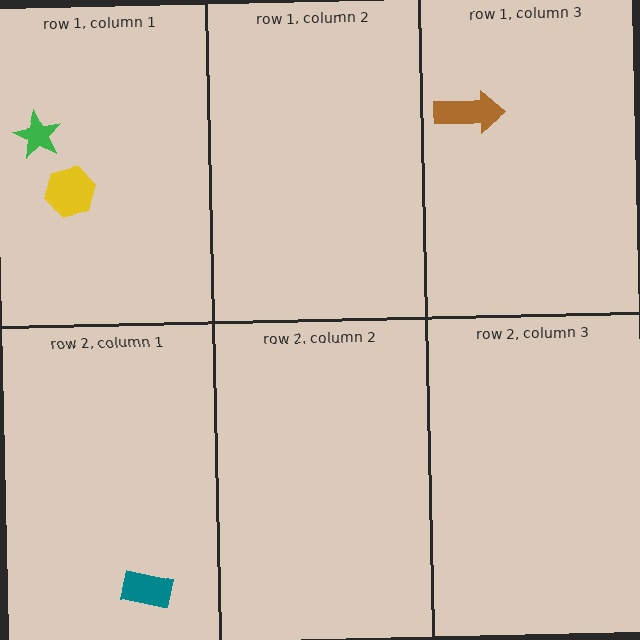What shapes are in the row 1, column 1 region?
The yellow hexagon, the green star.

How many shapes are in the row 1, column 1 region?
2.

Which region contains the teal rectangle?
The row 2, column 1 region.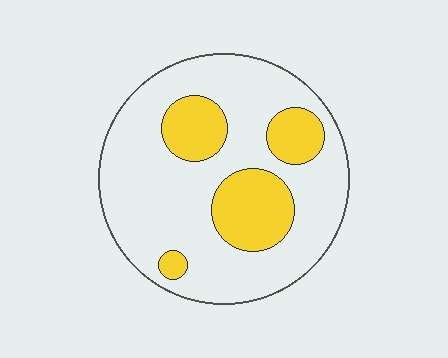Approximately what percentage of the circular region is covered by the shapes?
Approximately 25%.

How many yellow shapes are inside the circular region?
4.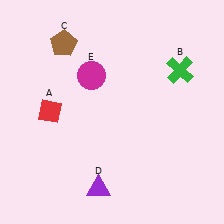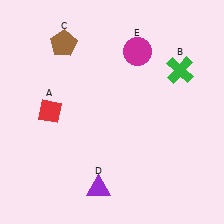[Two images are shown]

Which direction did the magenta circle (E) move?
The magenta circle (E) moved right.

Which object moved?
The magenta circle (E) moved right.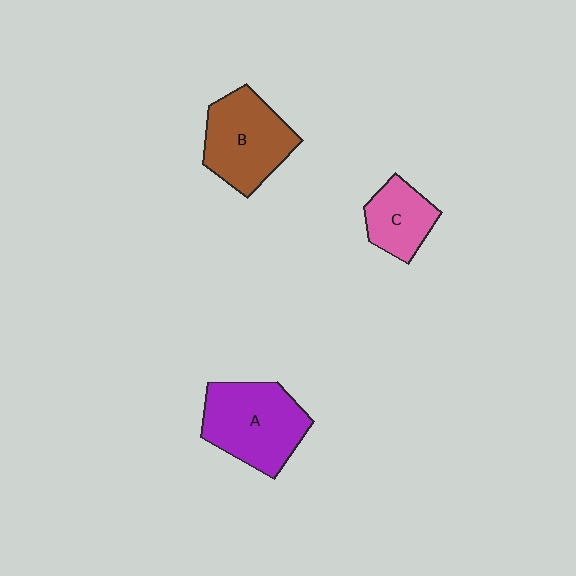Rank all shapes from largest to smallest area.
From largest to smallest: A (purple), B (brown), C (pink).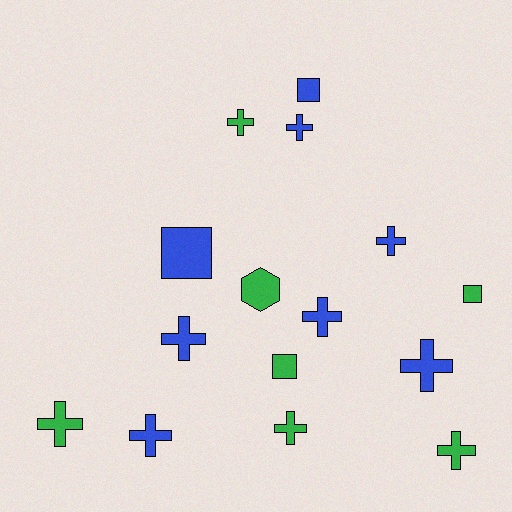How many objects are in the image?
There are 15 objects.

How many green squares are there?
There are 2 green squares.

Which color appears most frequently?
Blue, with 8 objects.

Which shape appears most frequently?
Cross, with 10 objects.